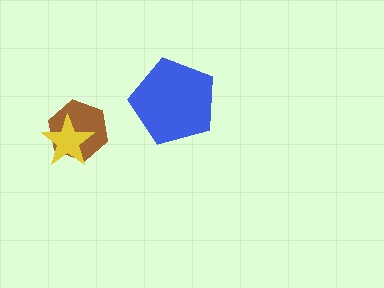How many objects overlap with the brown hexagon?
1 object overlaps with the brown hexagon.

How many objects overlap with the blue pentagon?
0 objects overlap with the blue pentagon.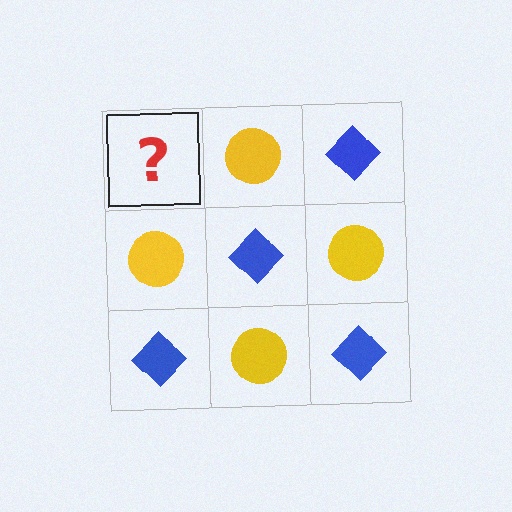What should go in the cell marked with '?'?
The missing cell should contain a blue diamond.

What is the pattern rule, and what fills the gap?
The rule is that it alternates blue diamond and yellow circle in a checkerboard pattern. The gap should be filled with a blue diamond.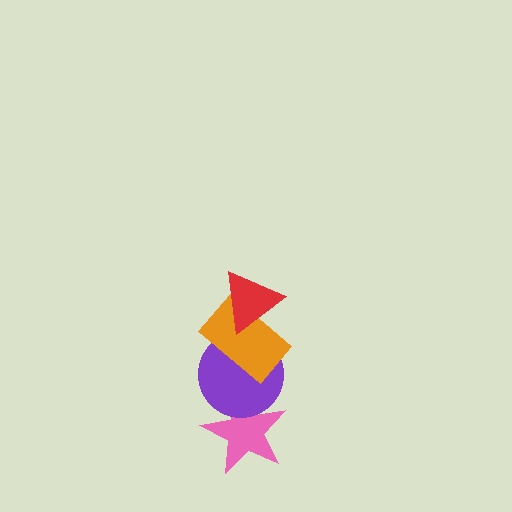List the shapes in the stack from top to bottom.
From top to bottom: the red triangle, the orange rectangle, the purple circle, the pink star.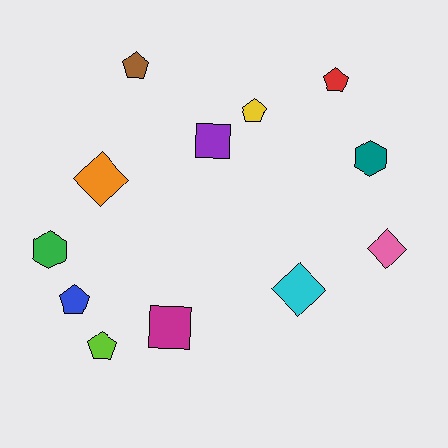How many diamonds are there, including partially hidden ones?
There are 3 diamonds.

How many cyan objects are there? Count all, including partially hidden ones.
There is 1 cyan object.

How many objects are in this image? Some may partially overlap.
There are 12 objects.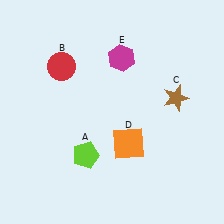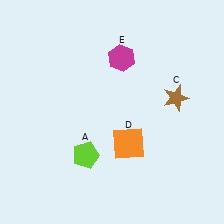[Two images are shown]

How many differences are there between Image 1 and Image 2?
There is 1 difference between the two images.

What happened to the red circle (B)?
The red circle (B) was removed in Image 2. It was in the top-left area of Image 1.